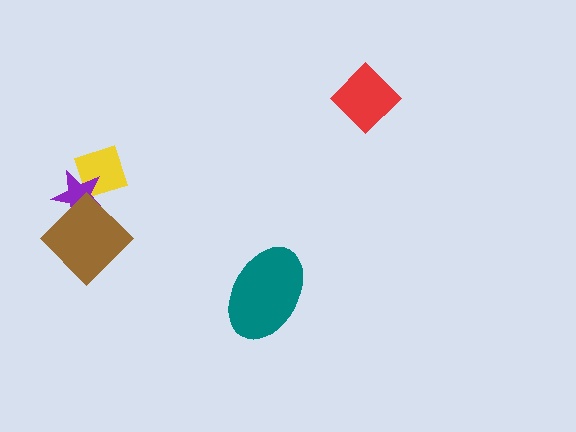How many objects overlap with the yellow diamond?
1 object overlaps with the yellow diamond.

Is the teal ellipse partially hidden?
No, no other shape covers it.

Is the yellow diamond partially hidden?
Yes, it is partially covered by another shape.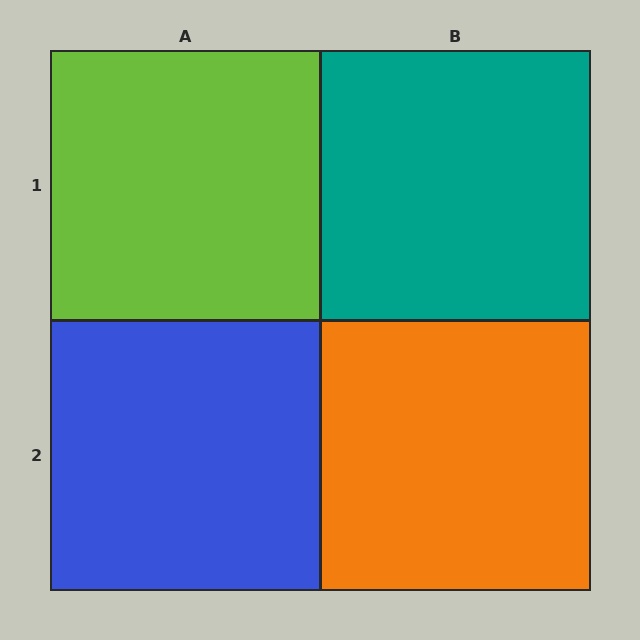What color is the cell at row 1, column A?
Lime.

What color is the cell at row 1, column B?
Teal.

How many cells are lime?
1 cell is lime.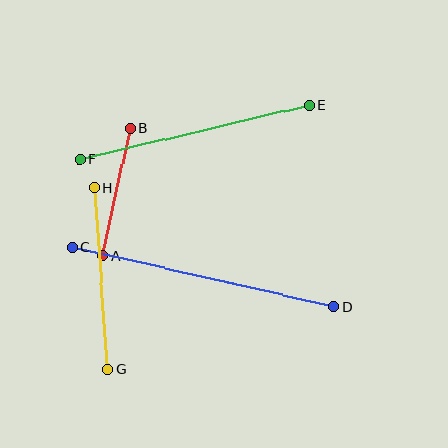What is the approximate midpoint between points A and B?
The midpoint is at approximately (116, 192) pixels.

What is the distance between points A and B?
The distance is approximately 130 pixels.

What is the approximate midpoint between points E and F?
The midpoint is at approximately (194, 132) pixels.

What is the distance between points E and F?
The distance is approximately 236 pixels.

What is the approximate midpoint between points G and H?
The midpoint is at approximately (101, 278) pixels.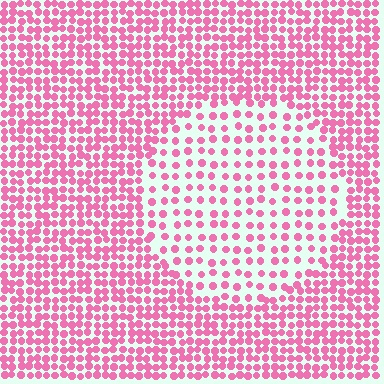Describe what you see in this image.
The image contains small pink elements arranged at two different densities. A circle-shaped region is visible where the elements are less densely packed than the surrounding area.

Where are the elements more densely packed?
The elements are more densely packed outside the circle boundary.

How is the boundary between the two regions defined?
The boundary is defined by a change in element density (approximately 2.1x ratio). All elements are the same color, size, and shape.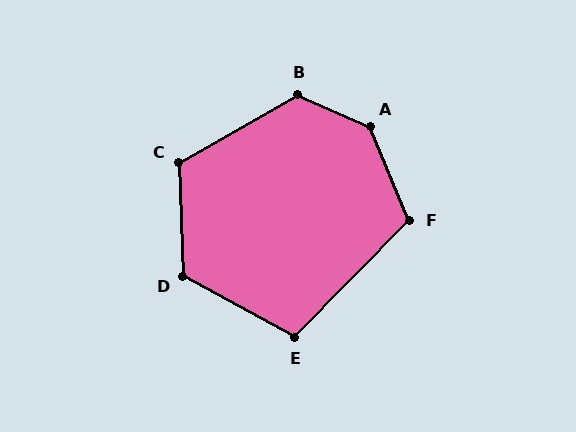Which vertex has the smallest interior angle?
E, at approximately 106 degrees.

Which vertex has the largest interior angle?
A, at approximately 136 degrees.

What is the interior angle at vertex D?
Approximately 120 degrees (obtuse).